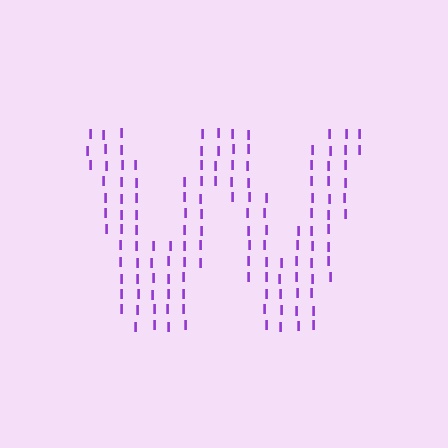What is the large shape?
The large shape is the letter W.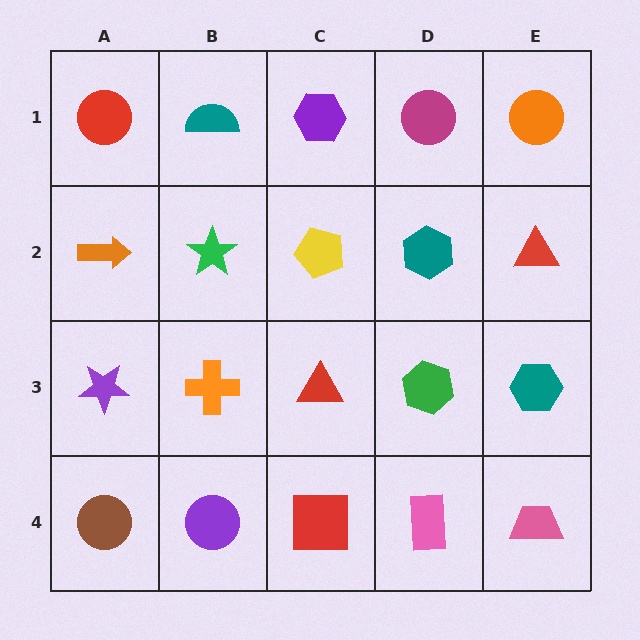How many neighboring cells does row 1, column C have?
3.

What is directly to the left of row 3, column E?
A green hexagon.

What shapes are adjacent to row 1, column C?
A yellow pentagon (row 2, column C), a teal semicircle (row 1, column B), a magenta circle (row 1, column D).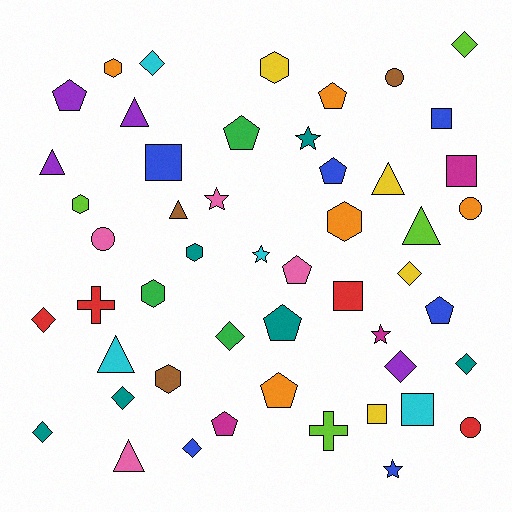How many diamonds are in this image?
There are 10 diamonds.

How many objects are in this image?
There are 50 objects.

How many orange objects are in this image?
There are 5 orange objects.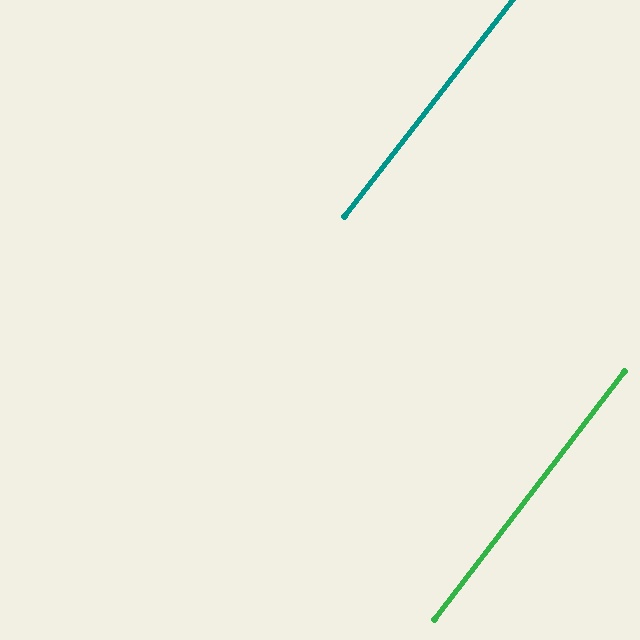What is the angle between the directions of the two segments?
Approximately 0 degrees.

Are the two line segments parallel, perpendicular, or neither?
Parallel — their directions differ by only 0.4°.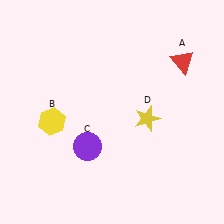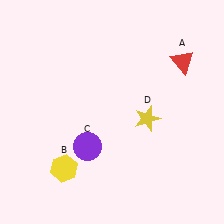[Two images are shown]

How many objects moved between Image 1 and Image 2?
1 object moved between the two images.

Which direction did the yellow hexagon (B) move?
The yellow hexagon (B) moved down.